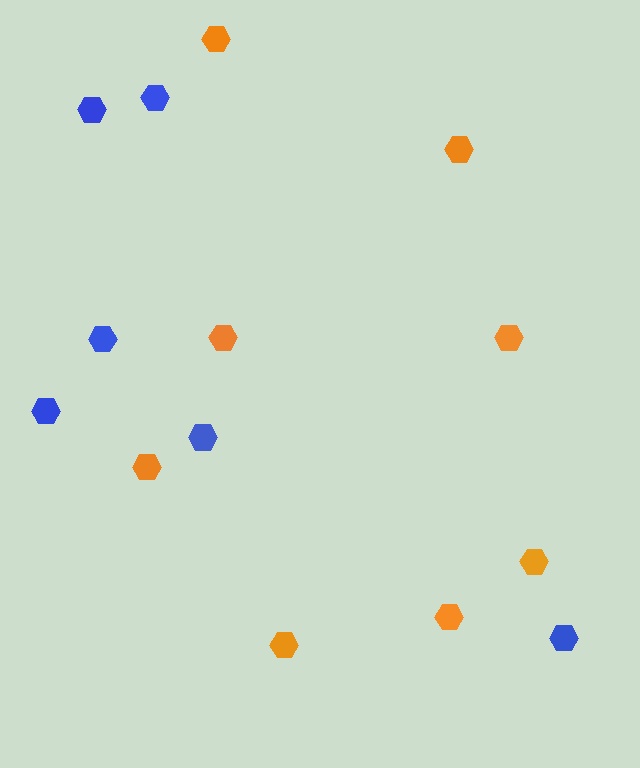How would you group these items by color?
There are 2 groups: one group of blue hexagons (6) and one group of orange hexagons (8).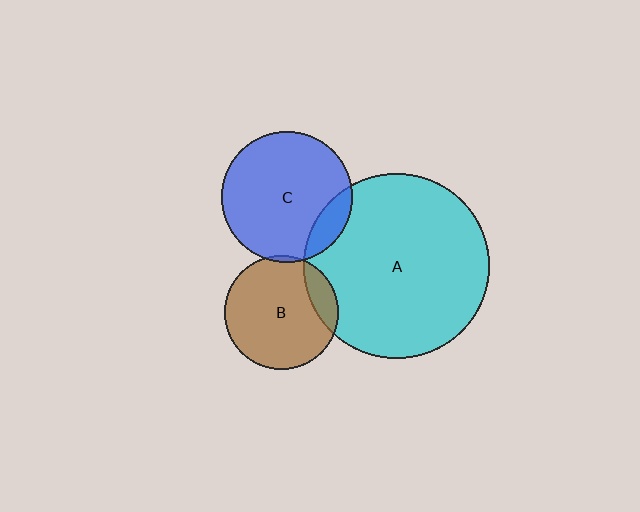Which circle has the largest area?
Circle A (cyan).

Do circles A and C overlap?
Yes.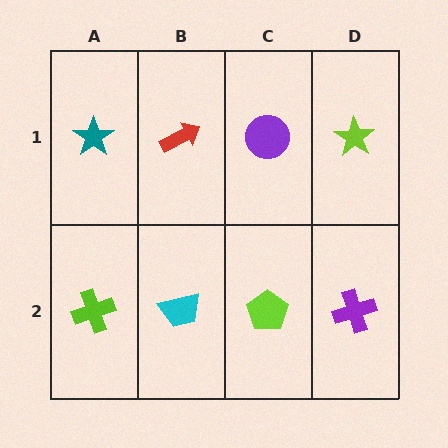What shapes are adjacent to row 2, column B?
A red arrow (row 1, column B), a lime cross (row 2, column A), a lime pentagon (row 2, column C).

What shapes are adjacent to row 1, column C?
A lime pentagon (row 2, column C), a red arrow (row 1, column B), a lime star (row 1, column D).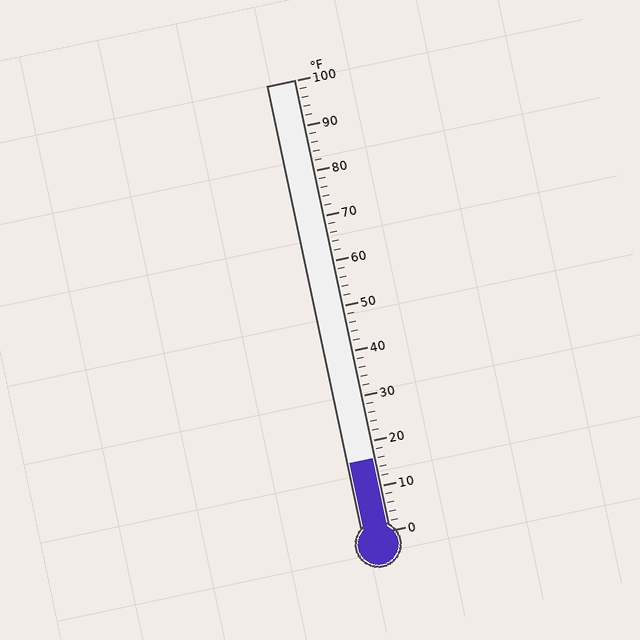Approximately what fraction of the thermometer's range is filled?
The thermometer is filled to approximately 15% of its range.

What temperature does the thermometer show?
The thermometer shows approximately 16°F.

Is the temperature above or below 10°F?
The temperature is above 10°F.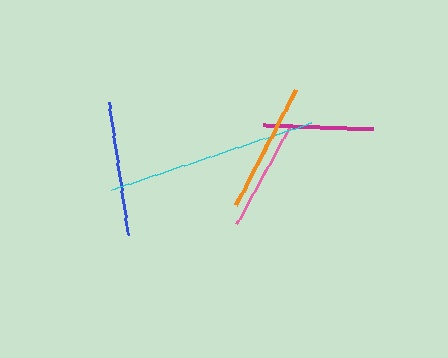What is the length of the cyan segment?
The cyan segment is approximately 210 pixels long.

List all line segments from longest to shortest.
From longest to shortest: cyan, blue, orange, pink, magenta.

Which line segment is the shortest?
The magenta line is the shortest at approximately 110 pixels.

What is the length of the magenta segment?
The magenta segment is approximately 110 pixels long.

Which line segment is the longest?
The cyan line is the longest at approximately 210 pixels.